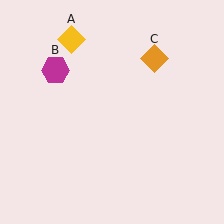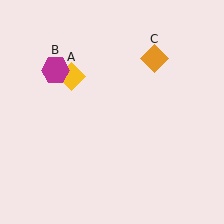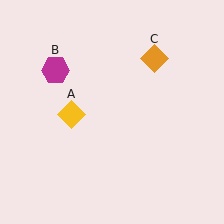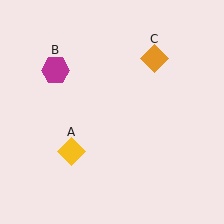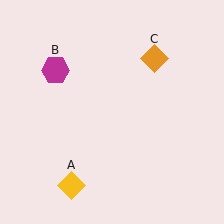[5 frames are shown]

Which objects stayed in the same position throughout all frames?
Magenta hexagon (object B) and orange diamond (object C) remained stationary.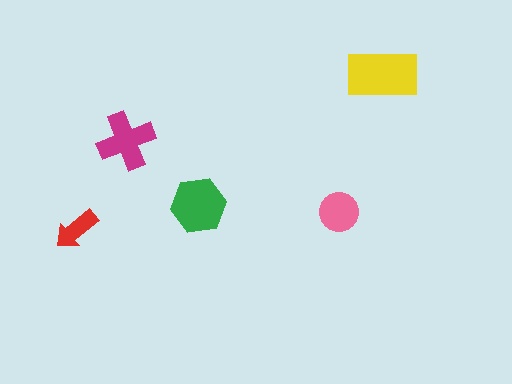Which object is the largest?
The yellow rectangle.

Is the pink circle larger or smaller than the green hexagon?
Smaller.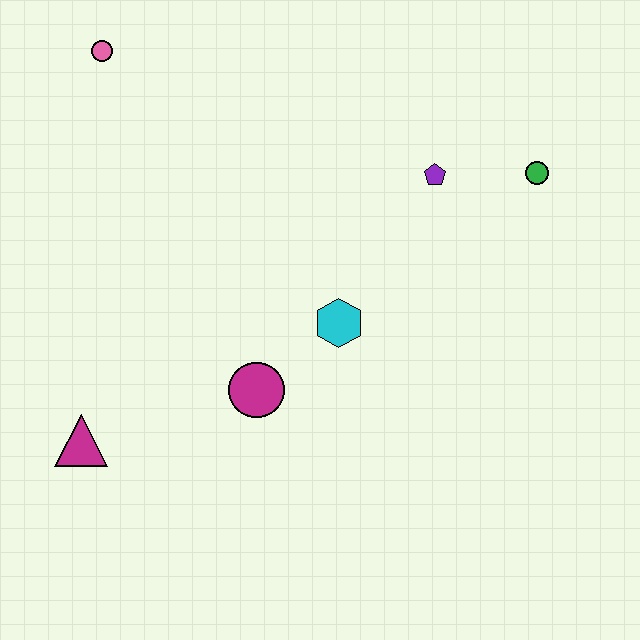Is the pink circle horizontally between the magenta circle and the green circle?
No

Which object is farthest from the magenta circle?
The pink circle is farthest from the magenta circle.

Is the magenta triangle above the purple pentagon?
No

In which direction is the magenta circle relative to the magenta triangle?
The magenta circle is to the right of the magenta triangle.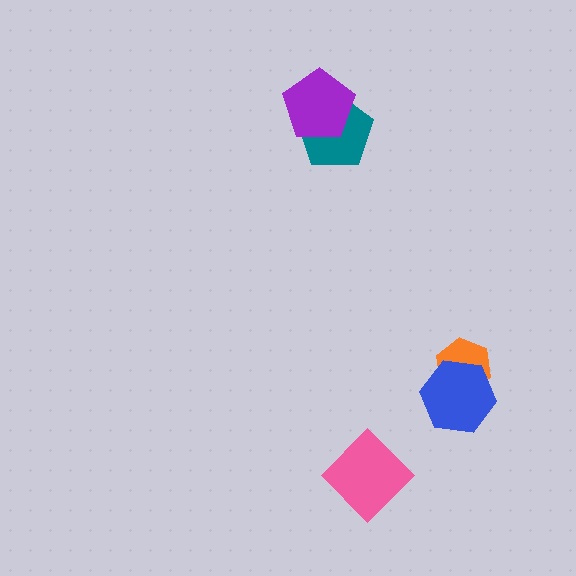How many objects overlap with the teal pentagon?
1 object overlaps with the teal pentagon.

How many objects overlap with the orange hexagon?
1 object overlaps with the orange hexagon.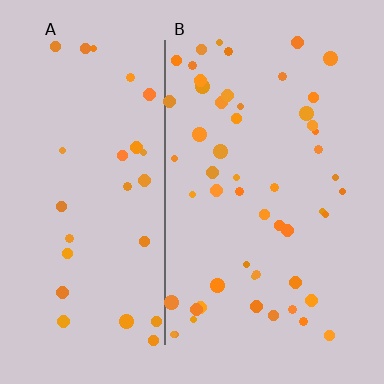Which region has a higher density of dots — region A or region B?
B (the right).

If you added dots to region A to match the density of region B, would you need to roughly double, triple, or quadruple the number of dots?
Approximately double.